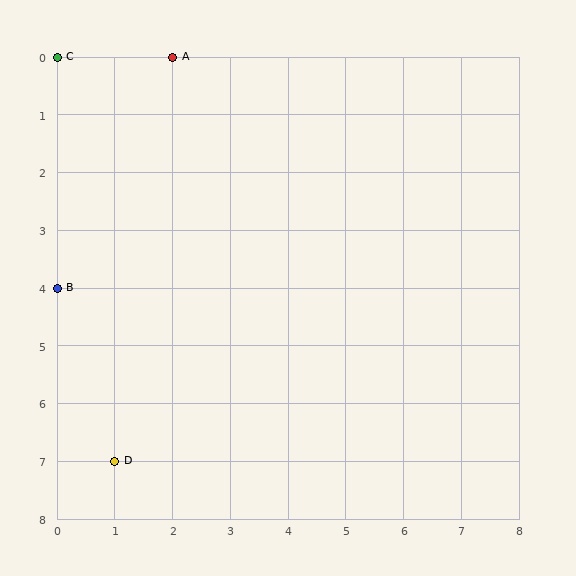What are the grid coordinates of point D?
Point D is at grid coordinates (1, 7).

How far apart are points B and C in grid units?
Points B and C are 4 rows apart.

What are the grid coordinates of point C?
Point C is at grid coordinates (0, 0).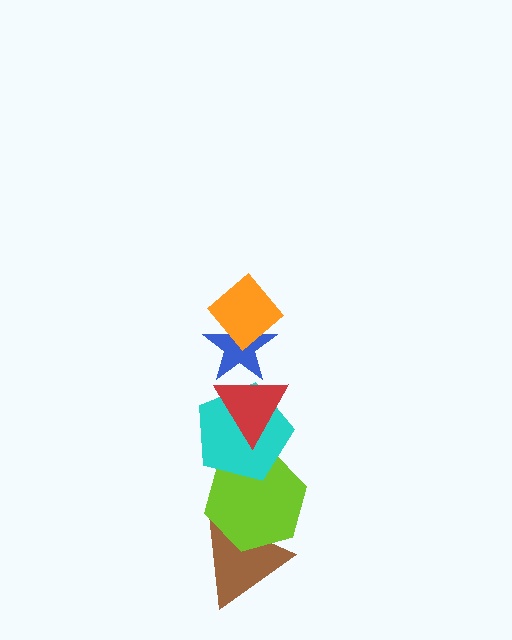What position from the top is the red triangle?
The red triangle is 3rd from the top.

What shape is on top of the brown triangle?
The lime hexagon is on top of the brown triangle.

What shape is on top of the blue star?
The orange diamond is on top of the blue star.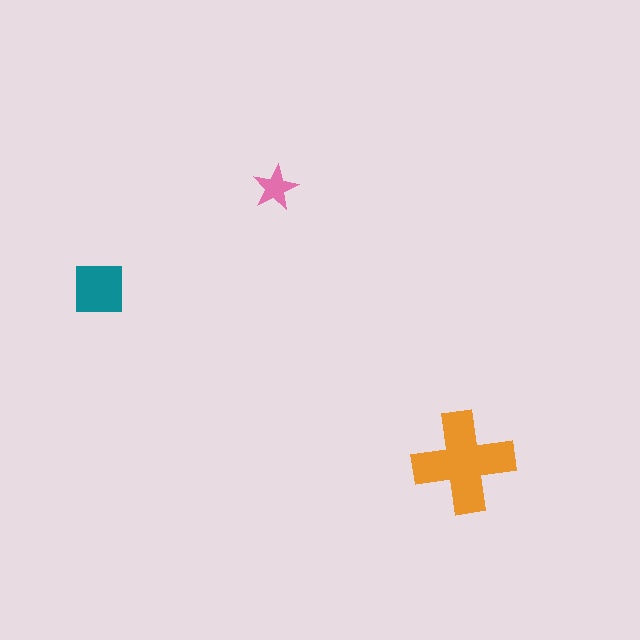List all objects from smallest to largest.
The pink star, the teal square, the orange cross.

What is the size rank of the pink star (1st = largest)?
3rd.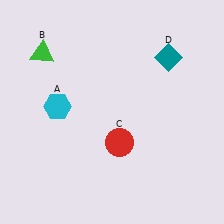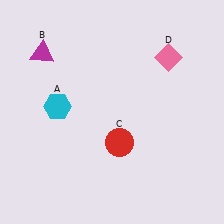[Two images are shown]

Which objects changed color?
B changed from green to magenta. D changed from teal to pink.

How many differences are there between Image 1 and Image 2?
There are 2 differences between the two images.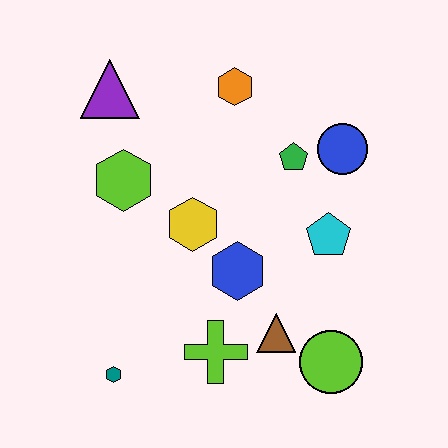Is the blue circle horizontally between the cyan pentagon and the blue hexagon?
No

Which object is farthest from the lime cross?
The purple triangle is farthest from the lime cross.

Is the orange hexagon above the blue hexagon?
Yes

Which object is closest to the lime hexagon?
The yellow hexagon is closest to the lime hexagon.